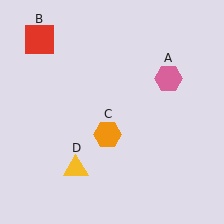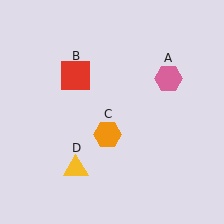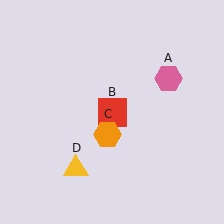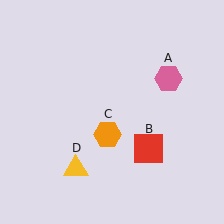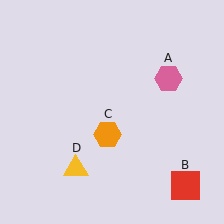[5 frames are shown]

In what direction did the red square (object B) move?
The red square (object B) moved down and to the right.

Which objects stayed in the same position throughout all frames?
Pink hexagon (object A) and orange hexagon (object C) and yellow triangle (object D) remained stationary.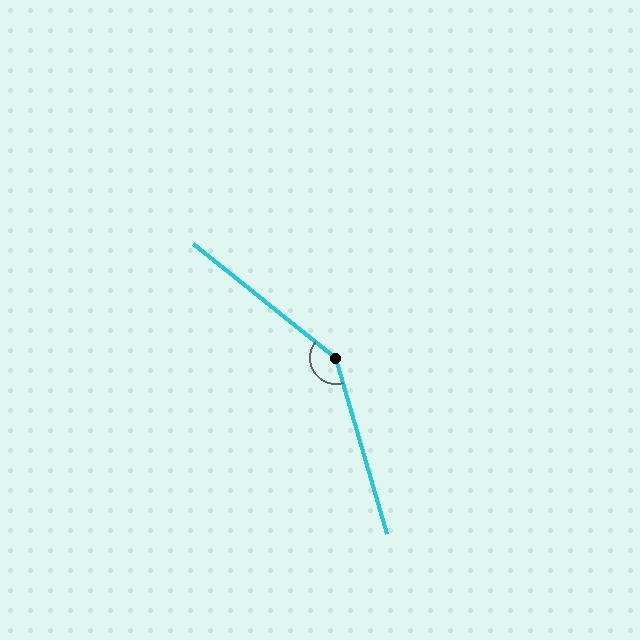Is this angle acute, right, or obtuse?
It is obtuse.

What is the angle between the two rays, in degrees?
Approximately 145 degrees.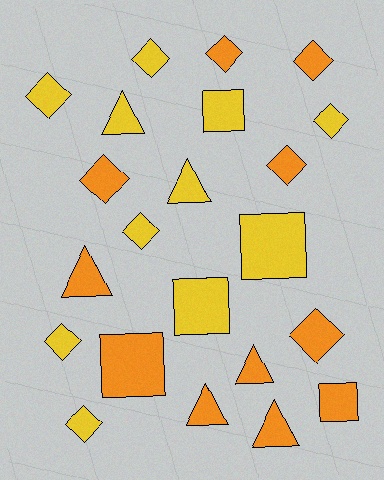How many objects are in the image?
There are 22 objects.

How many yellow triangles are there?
There are 2 yellow triangles.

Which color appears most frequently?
Yellow, with 11 objects.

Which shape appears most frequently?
Diamond, with 11 objects.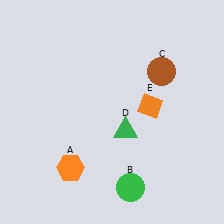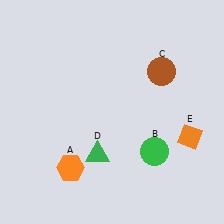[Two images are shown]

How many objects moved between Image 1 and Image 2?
3 objects moved between the two images.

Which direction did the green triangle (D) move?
The green triangle (D) moved left.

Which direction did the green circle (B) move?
The green circle (B) moved up.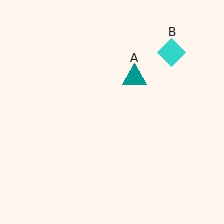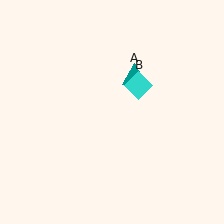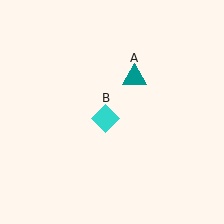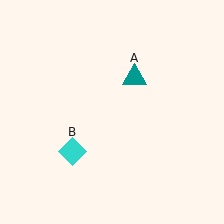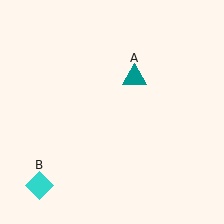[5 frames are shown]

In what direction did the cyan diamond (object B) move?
The cyan diamond (object B) moved down and to the left.